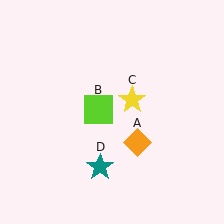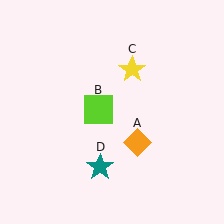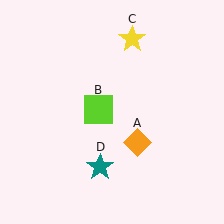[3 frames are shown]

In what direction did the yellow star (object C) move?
The yellow star (object C) moved up.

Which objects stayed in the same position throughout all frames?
Orange diamond (object A) and lime square (object B) and teal star (object D) remained stationary.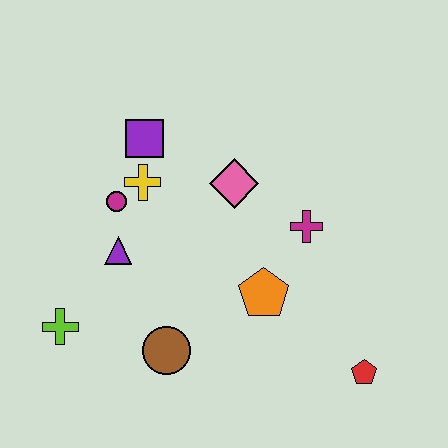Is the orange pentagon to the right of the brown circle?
Yes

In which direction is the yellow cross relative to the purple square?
The yellow cross is below the purple square.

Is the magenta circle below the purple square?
Yes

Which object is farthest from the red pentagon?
The purple square is farthest from the red pentagon.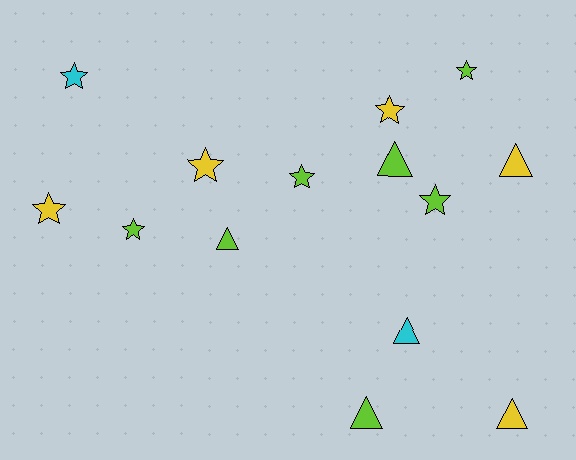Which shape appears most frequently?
Star, with 8 objects.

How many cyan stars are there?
There is 1 cyan star.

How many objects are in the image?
There are 14 objects.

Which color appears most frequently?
Lime, with 7 objects.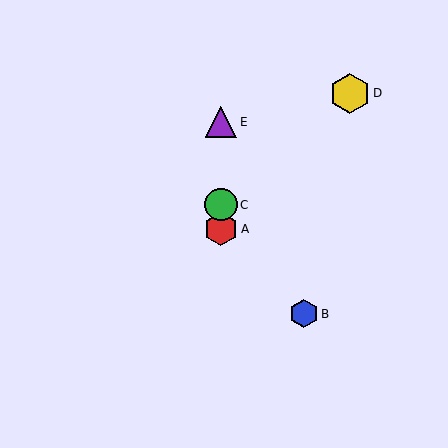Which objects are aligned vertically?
Objects A, C, E are aligned vertically.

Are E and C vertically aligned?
Yes, both are at x≈221.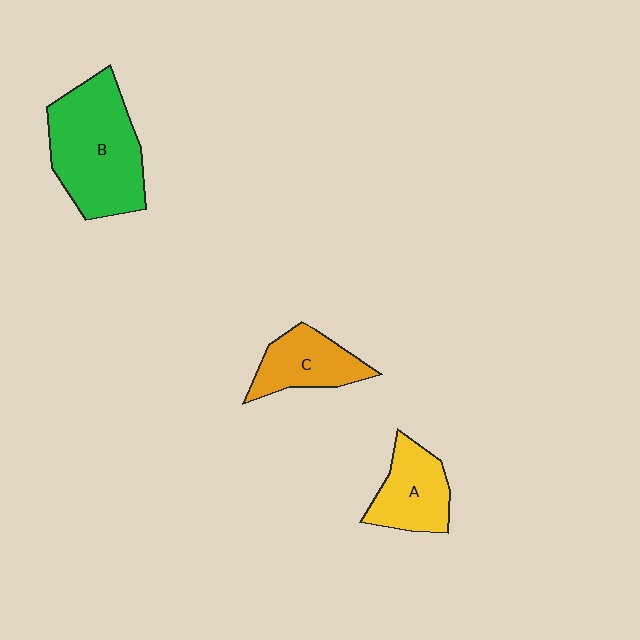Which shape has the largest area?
Shape B (green).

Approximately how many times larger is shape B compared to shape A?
Approximately 1.9 times.